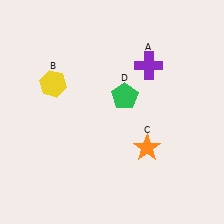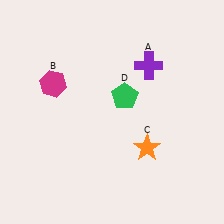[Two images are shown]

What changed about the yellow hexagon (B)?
In Image 1, B is yellow. In Image 2, it changed to magenta.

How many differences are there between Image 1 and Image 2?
There is 1 difference between the two images.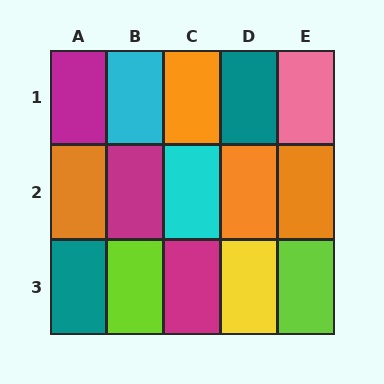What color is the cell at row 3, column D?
Yellow.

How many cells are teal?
2 cells are teal.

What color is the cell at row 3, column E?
Lime.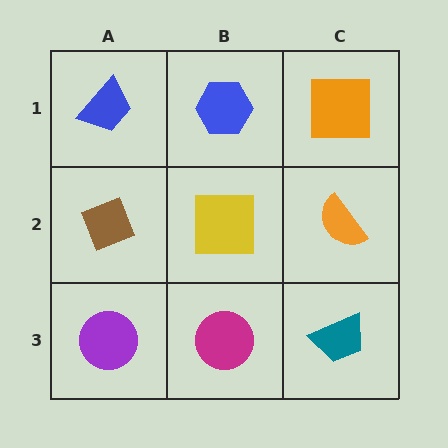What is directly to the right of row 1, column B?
An orange square.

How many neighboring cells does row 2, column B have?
4.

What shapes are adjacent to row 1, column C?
An orange semicircle (row 2, column C), a blue hexagon (row 1, column B).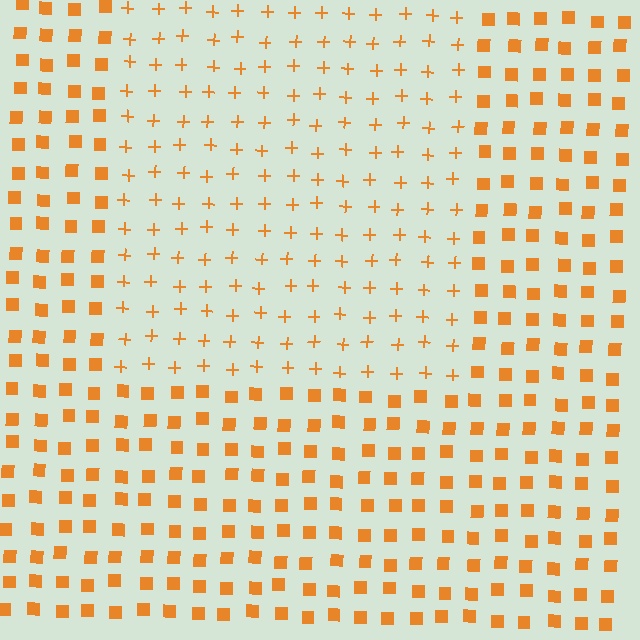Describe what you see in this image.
The image is filled with small orange elements arranged in a uniform grid. A rectangle-shaped region contains plus signs, while the surrounding area contains squares. The boundary is defined purely by the change in element shape.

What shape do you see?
I see a rectangle.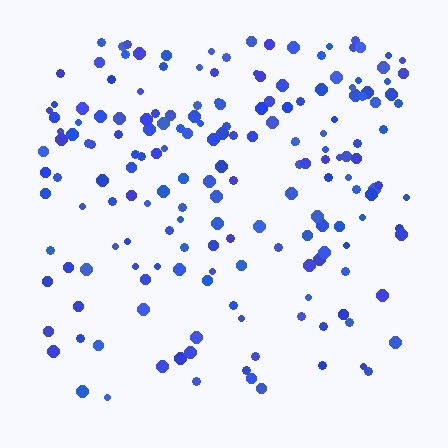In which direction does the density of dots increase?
From bottom to top, with the top side densest.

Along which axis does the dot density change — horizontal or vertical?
Vertical.